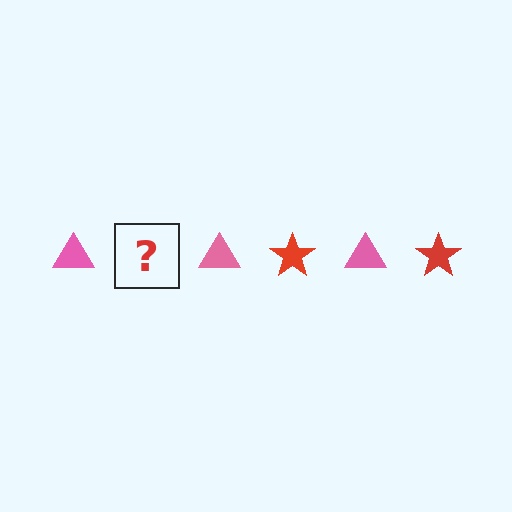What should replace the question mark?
The question mark should be replaced with a red star.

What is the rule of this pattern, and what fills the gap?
The rule is that the pattern alternates between pink triangle and red star. The gap should be filled with a red star.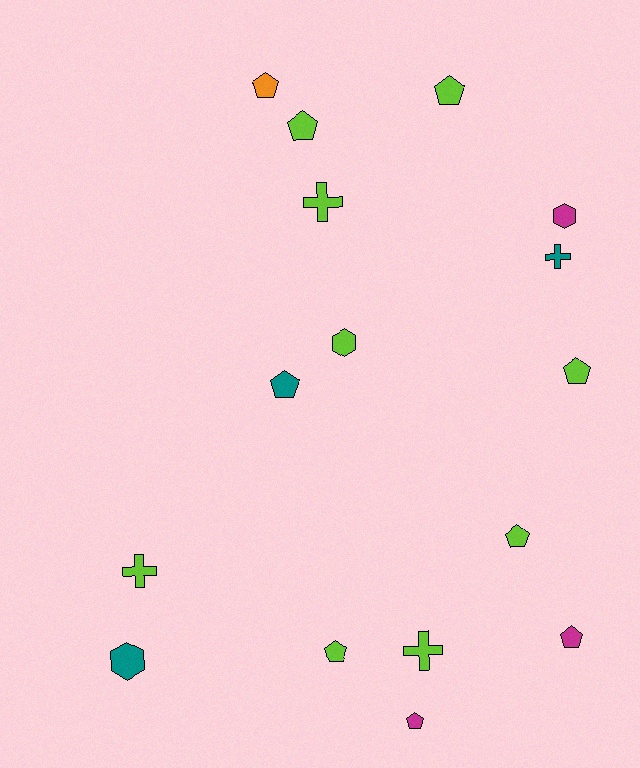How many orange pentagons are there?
There is 1 orange pentagon.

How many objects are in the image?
There are 16 objects.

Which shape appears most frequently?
Pentagon, with 9 objects.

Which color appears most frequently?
Lime, with 9 objects.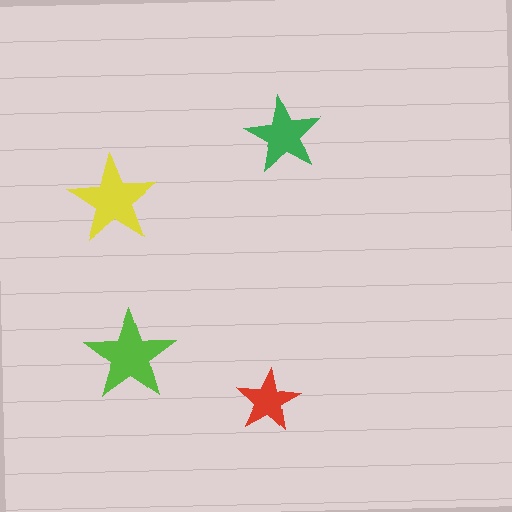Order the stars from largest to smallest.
the lime one, the yellow one, the green one, the red one.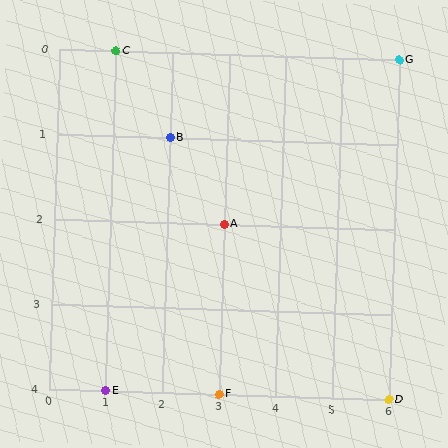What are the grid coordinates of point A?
Point A is at grid coordinates (3, 2).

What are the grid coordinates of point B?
Point B is at grid coordinates (2, 1).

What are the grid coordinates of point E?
Point E is at grid coordinates (1, 4).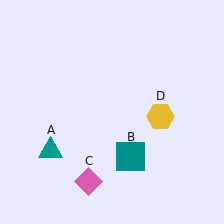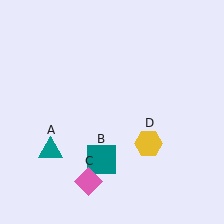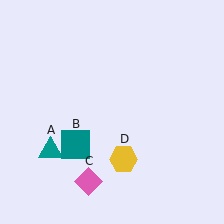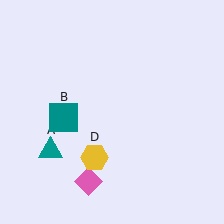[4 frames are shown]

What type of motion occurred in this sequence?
The teal square (object B), yellow hexagon (object D) rotated clockwise around the center of the scene.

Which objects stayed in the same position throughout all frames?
Teal triangle (object A) and pink diamond (object C) remained stationary.